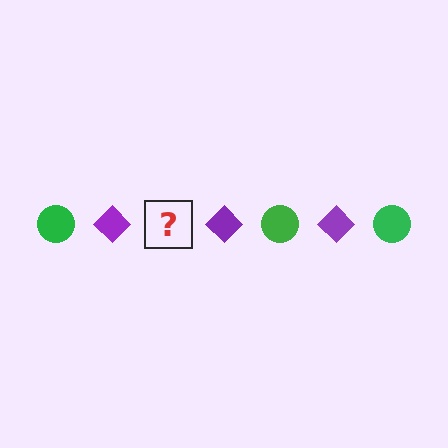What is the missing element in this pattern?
The missing element is a green circle.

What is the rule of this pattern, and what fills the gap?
The rule is that the pattern alternates between green circle and purple diamond. The gap should be filled with a green circle.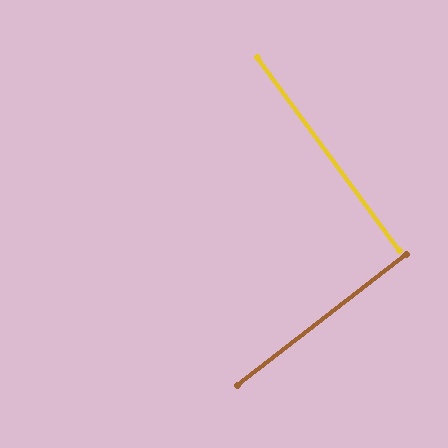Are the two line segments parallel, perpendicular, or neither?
Perpendicular — they meet at approximately 88°.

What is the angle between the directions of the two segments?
Approximately 88 degrees.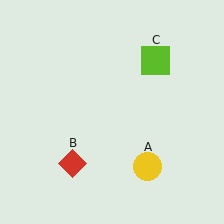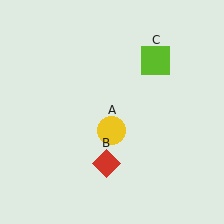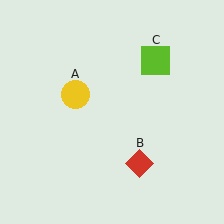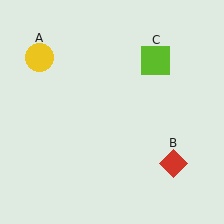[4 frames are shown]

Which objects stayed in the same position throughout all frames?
Lime square (object C) remained stationary.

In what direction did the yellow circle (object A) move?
The yellow circle (object A) moved up and to the left.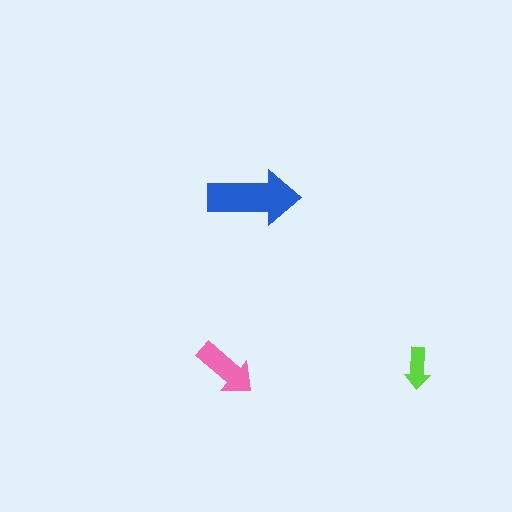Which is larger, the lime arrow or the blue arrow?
The blue one.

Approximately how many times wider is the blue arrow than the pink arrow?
About 1.5 times wider.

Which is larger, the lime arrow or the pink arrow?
The pink one.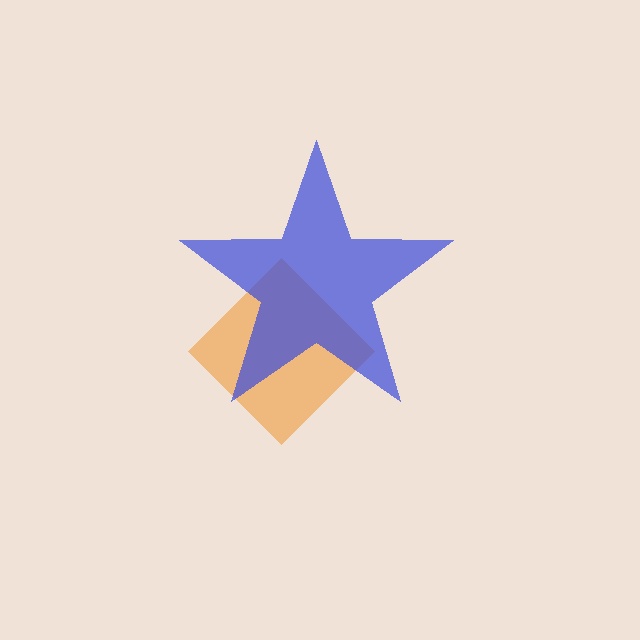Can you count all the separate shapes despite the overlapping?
Yes, there are 2 separate shapes.